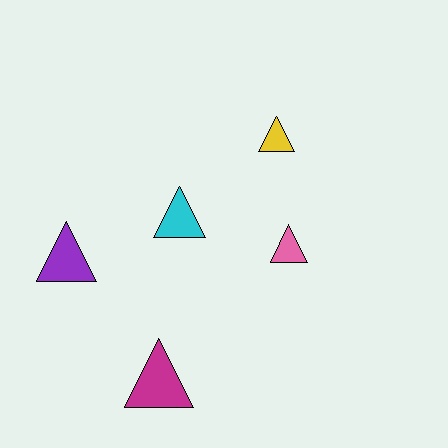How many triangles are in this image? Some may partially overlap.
There are 5 triangles.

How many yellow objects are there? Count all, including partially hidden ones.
There is 1 yellow object.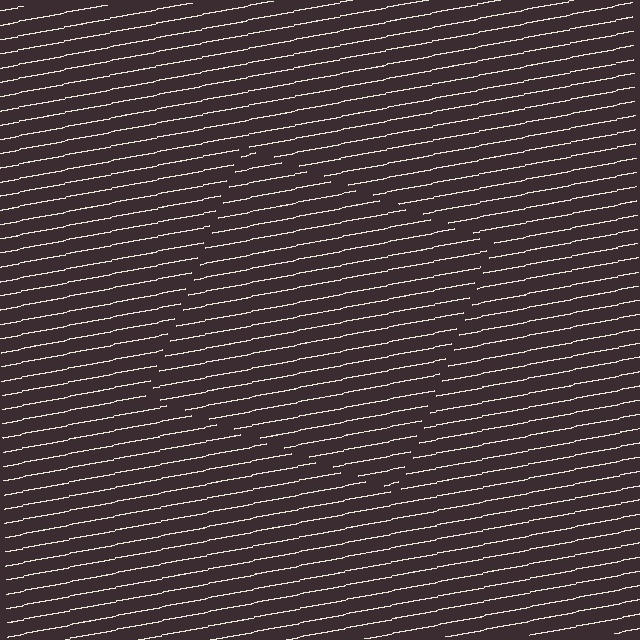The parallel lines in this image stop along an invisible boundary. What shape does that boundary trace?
An illusory square. The interior of the shape contains the same grating, shifted by half a period — the contour is defined by the phase discontinuity where line-ends from the inner and outer gratings abut.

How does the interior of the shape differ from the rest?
The interior of the shape contains the same grating, shifted by half a period — the contour is defined by the phase discontinuity where line-ends from the inner and outer gratings abut.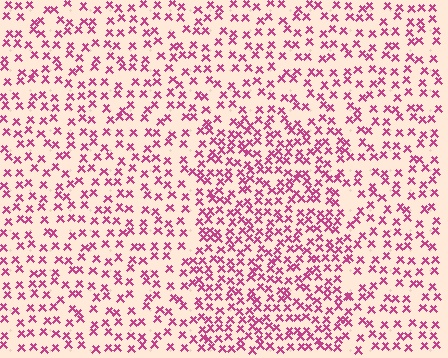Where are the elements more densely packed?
The elements are more densely packed inside the rectangle boundary.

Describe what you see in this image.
The image contains small magenta elements arranged at two different densities. A rectangle-shaped region is visible where the elements are more densely packed than the surrounding area.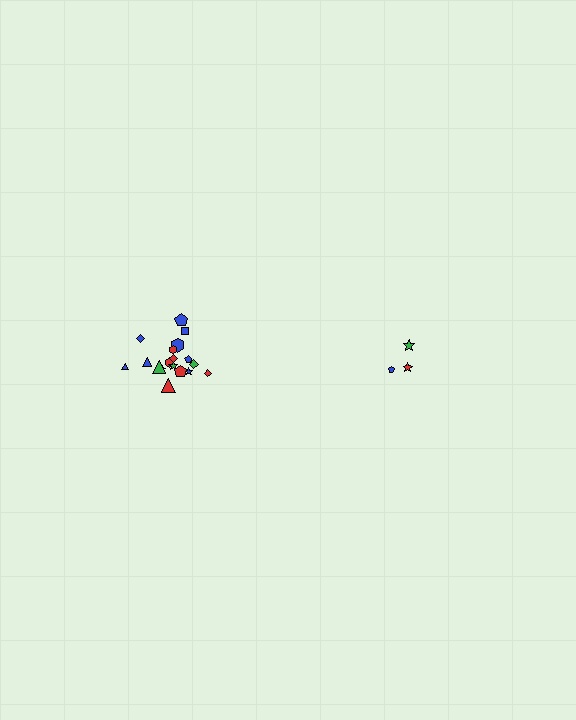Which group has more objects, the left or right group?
The left group.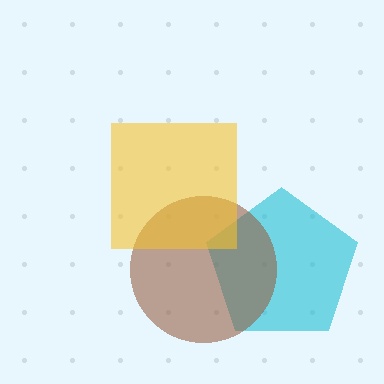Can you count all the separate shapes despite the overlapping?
Yes, there are 3 separate shapes.